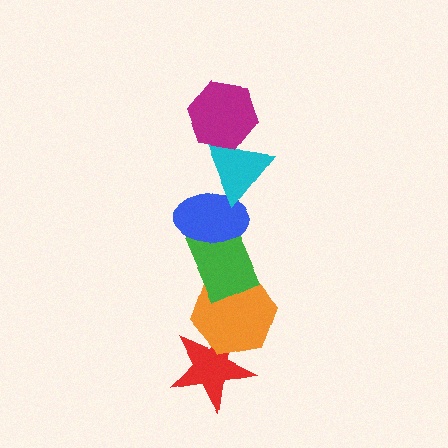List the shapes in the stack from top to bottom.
From top to bottom: the magenta hexagon, the cyan triangle, the blue ellipse, the green rectangle, the orange hexagon, the red star.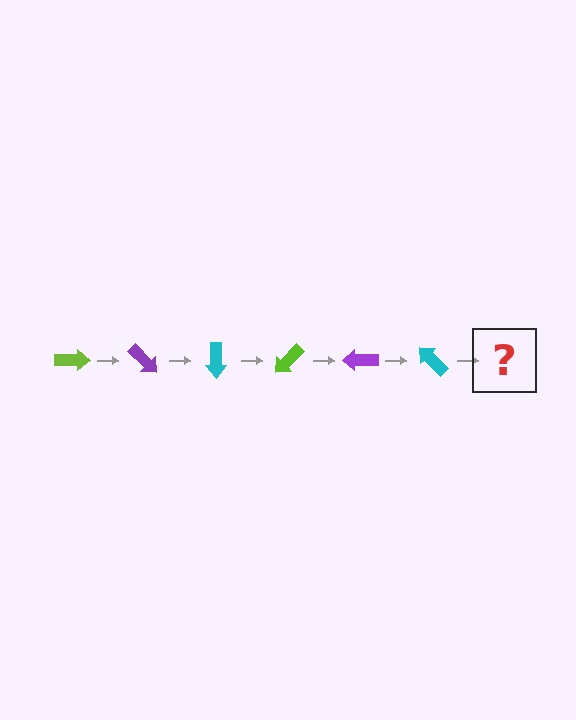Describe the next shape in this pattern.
It should be a lime arrow, rotated 270 degrees from the start.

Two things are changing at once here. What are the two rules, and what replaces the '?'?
The two rules are that it rotates 45 degrees each step and the color cycles through lime, purple, and cyan. The '?' should be a lime arrow, rotated 270 degrees from the start.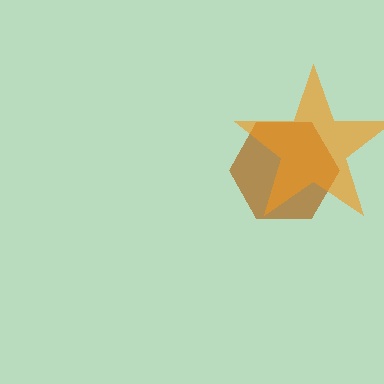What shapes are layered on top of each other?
The layered shapes are: a brown hexagon, an orange star.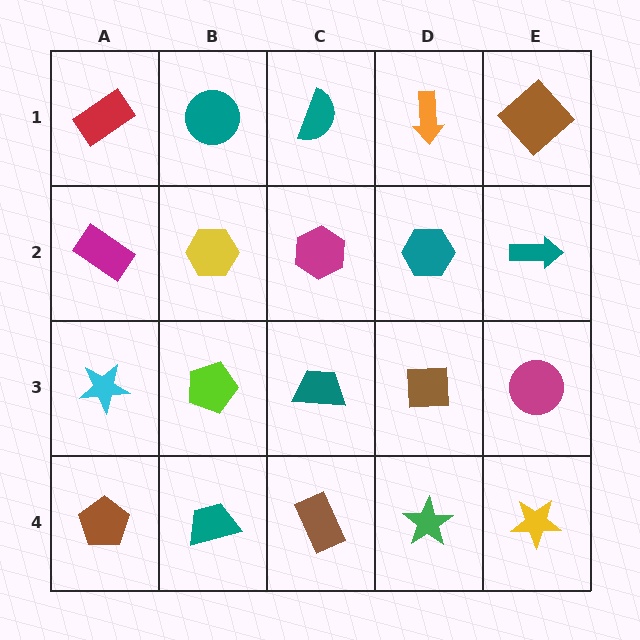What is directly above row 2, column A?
A red rectangle.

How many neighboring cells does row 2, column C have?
4.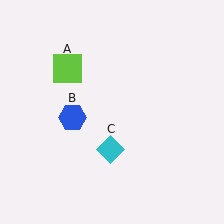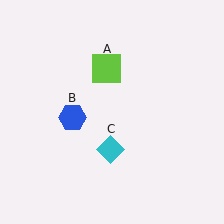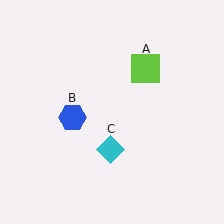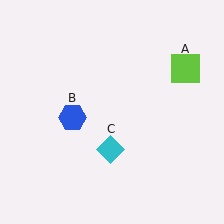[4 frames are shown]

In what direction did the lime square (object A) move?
The lime square (object A) moved right.